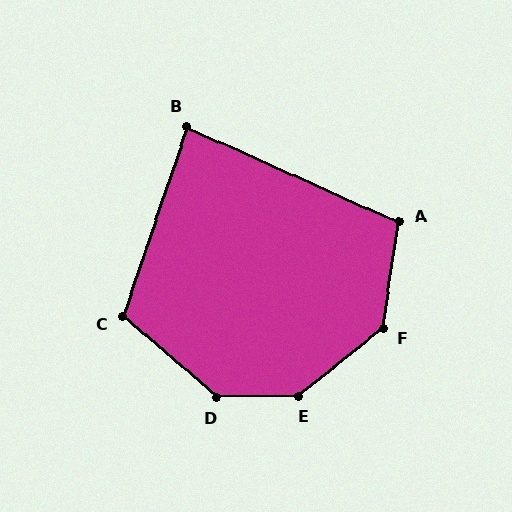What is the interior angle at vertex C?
Approximately 112 degrees (obtuse).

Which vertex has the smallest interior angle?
B, at approximately 85 degrees.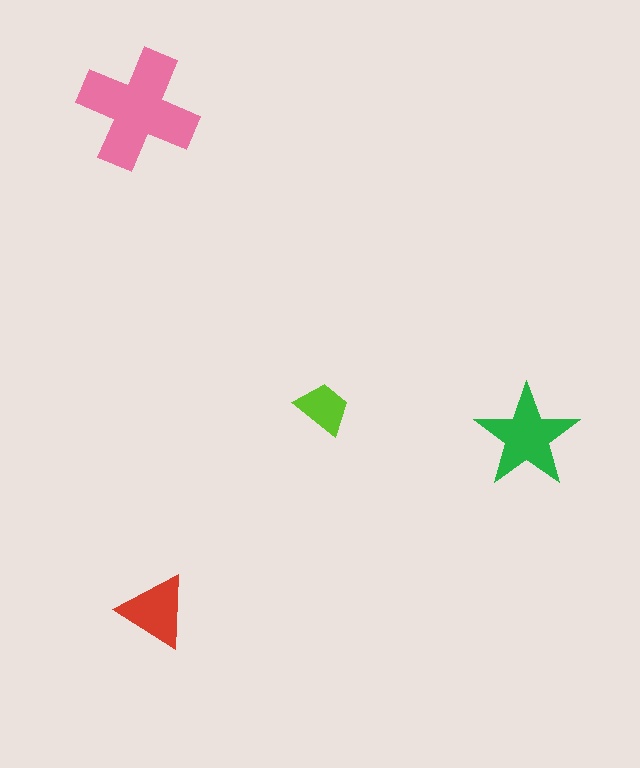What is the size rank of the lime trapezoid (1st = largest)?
4th.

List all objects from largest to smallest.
The pink cross, the green star, the red triangle, the lime trapezoid.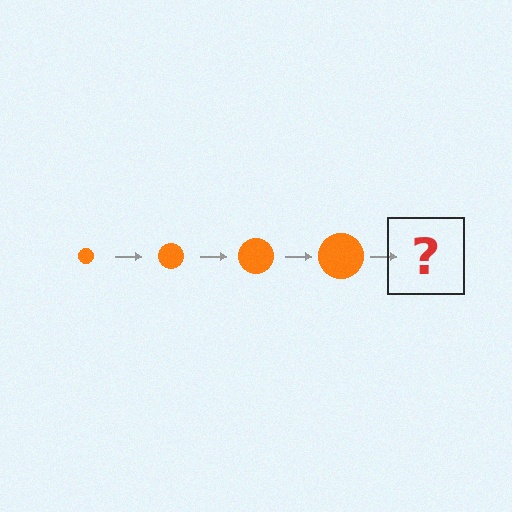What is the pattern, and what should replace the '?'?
The pattern is that the circle gets progressively larger each step. The '?' should be an orange circle, larger than the previous one.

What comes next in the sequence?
The next element should be an orange circle, larger than the previous one.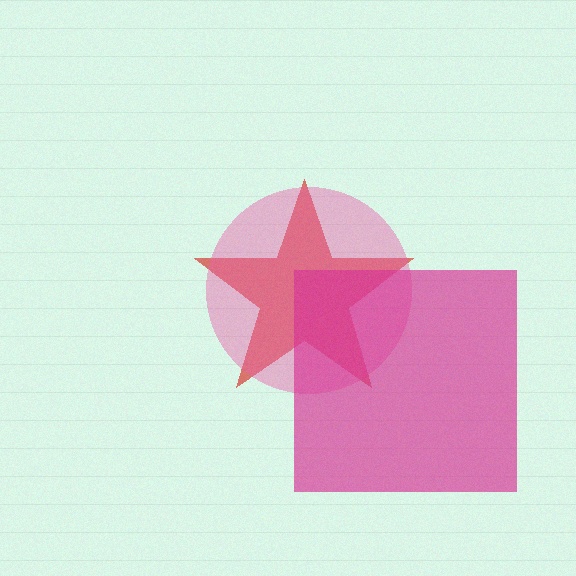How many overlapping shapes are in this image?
There are 3 overlapping shapes in the image.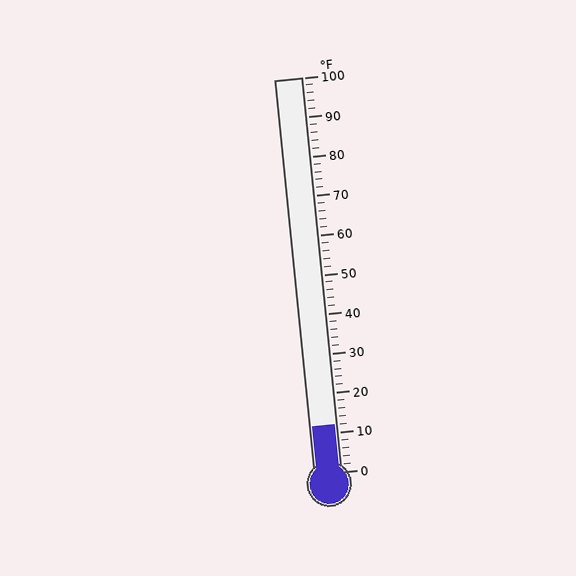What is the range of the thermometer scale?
The thermometer scale ranges from 0°F to 100°F.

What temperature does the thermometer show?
The thermometer shows approximately 12°F.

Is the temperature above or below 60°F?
The temperature is below 60°F.